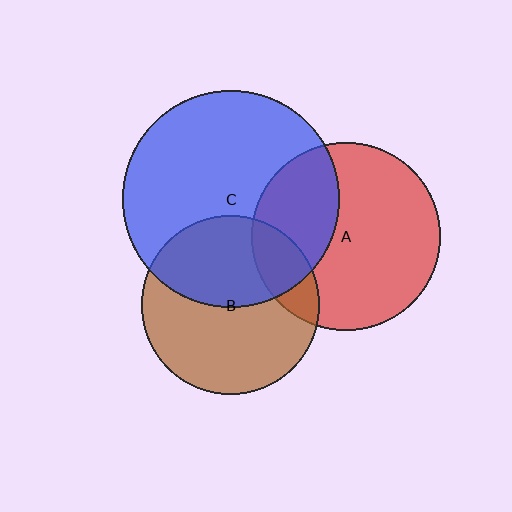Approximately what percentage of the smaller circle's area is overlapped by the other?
Approximately 15%.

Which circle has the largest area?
Circle C (blue).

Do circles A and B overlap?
Yes.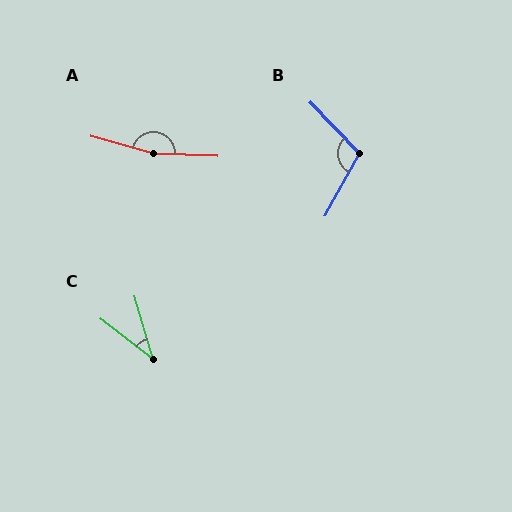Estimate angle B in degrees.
Approximately 107 degrees.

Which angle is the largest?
A, at approximately 166 degrees.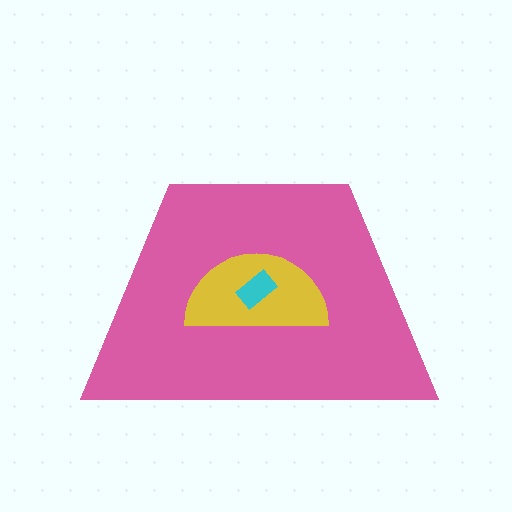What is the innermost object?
The cyan rectangle.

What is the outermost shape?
The pink trapezoid.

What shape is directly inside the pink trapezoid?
The yellow semicircle.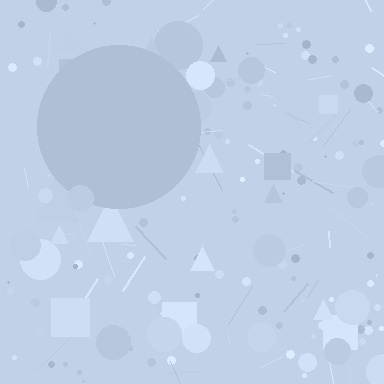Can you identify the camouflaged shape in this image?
The camouflaged shape is a circle.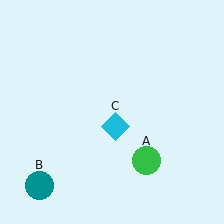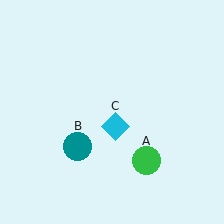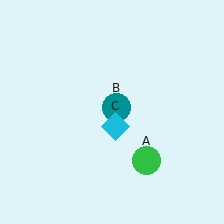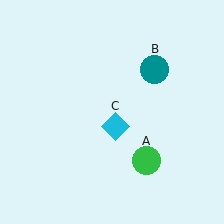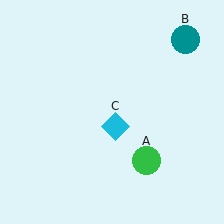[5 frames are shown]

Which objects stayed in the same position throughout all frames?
Green circle (object A) and cyan diamond (object C) remained stationary.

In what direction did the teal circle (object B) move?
The teal circle (object B) moved up and to the right.